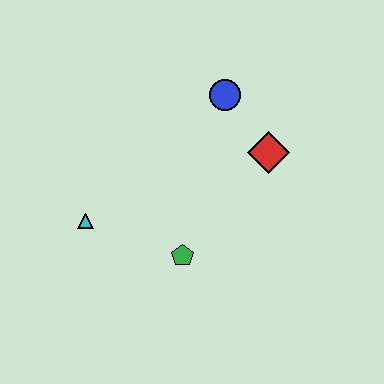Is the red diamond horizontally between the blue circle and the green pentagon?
No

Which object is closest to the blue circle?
The red diamond is closest to the blue circle.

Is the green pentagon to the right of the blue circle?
No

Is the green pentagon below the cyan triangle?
Yes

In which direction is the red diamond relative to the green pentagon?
The red diamond is above the green pentagon.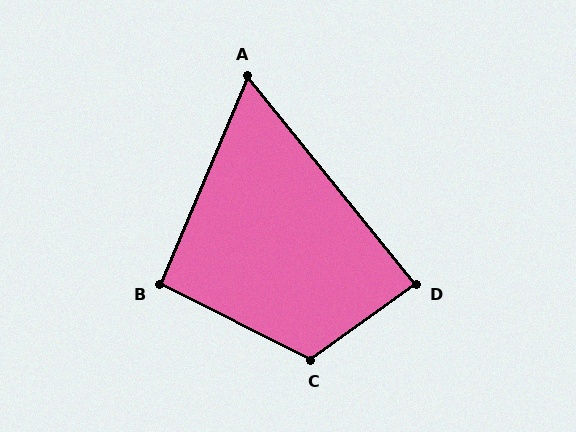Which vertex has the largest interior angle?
C, at approximately 118 degrees.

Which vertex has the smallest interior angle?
A, at approximately 62 degrees.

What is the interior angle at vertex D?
Approximately 86 degrees (approximately right).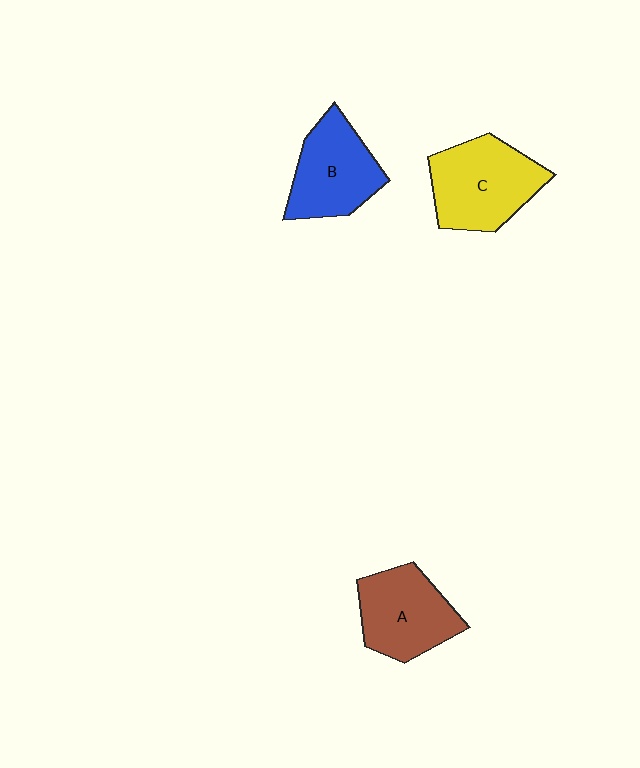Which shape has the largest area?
Shape C (yellow).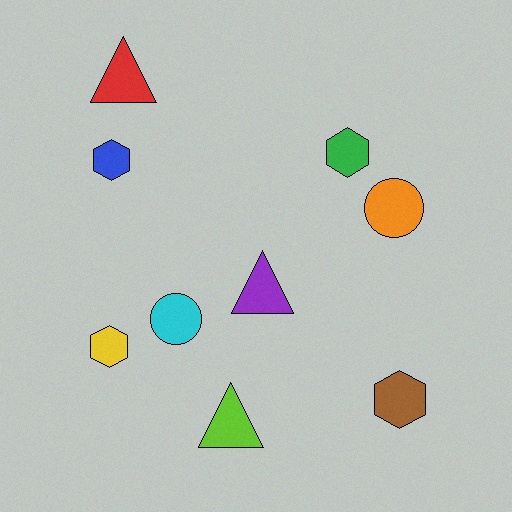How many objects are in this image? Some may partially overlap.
There are 9 objects.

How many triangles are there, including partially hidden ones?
There are 3 triangles.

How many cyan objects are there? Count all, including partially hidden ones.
There is 1 cyan object.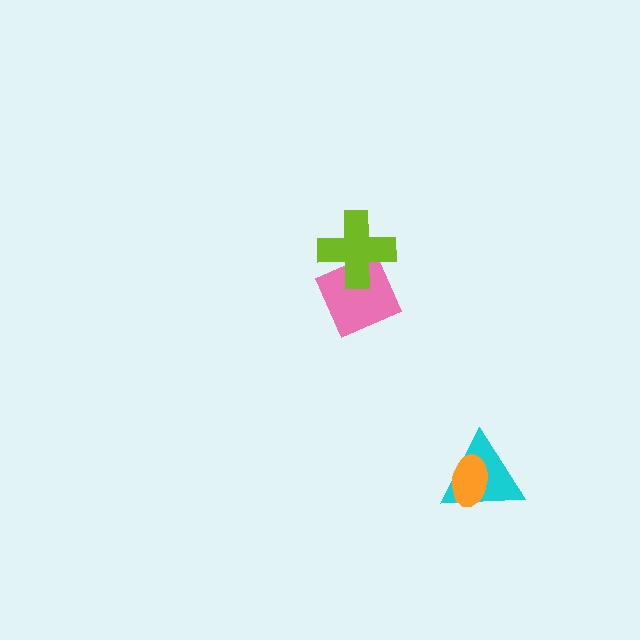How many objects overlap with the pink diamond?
1 object overlaps with the pink diamond.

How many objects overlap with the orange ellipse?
1 object overlaps with the orange ellipse.